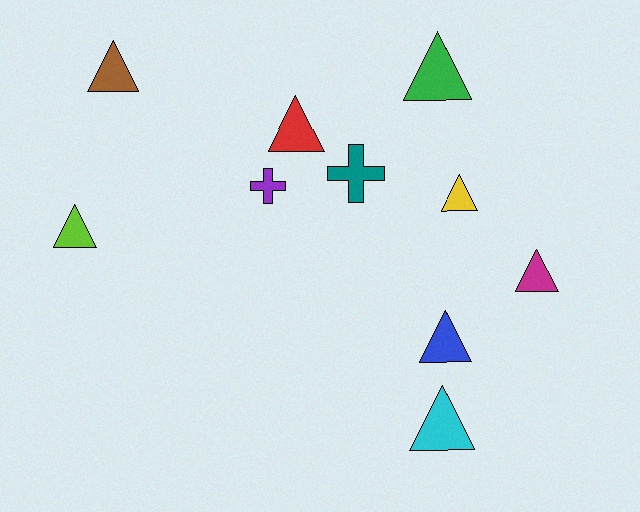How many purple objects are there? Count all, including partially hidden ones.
There is 1 purple object.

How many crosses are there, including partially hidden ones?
There are 2 crosses.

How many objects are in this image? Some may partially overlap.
There are 10 objects.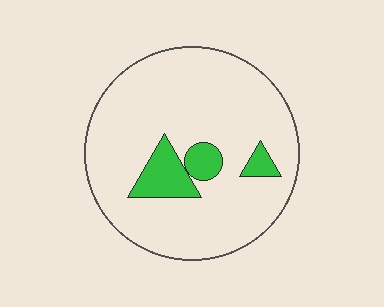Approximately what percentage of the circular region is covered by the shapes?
Approximately 10%.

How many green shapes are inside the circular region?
3.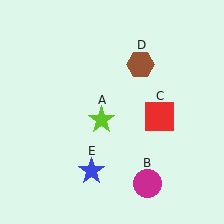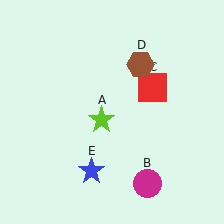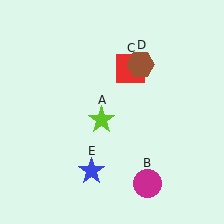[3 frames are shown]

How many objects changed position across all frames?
1 object changed position: red square (object C).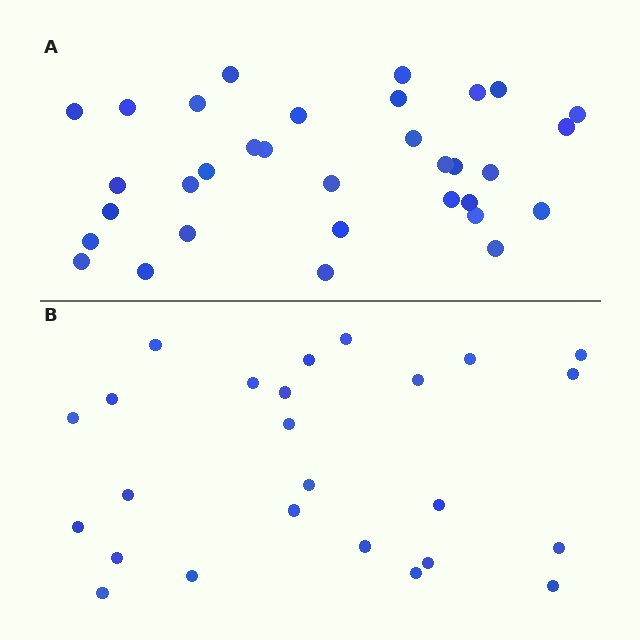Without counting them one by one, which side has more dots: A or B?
Region A (the top region) has more dots.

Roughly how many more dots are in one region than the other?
Region A has roughly 8 or so more dots than region B.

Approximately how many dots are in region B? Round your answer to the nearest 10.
About 20 dots. (The exact count is 25, which rounds to 20.)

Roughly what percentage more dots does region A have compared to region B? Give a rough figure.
About 30% more.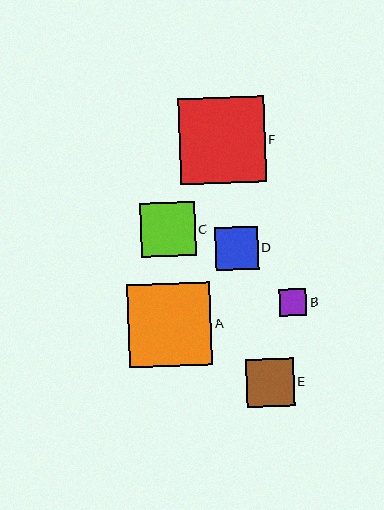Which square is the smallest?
Square B is the smallest with a size of approximately 27 pixels.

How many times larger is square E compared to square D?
Square E is approximately 1.1 times the size of square D.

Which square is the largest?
Square F is the largest with a size of approximately 86 pixels.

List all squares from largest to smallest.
From largest to smallest: F, A, C, E, D, B.